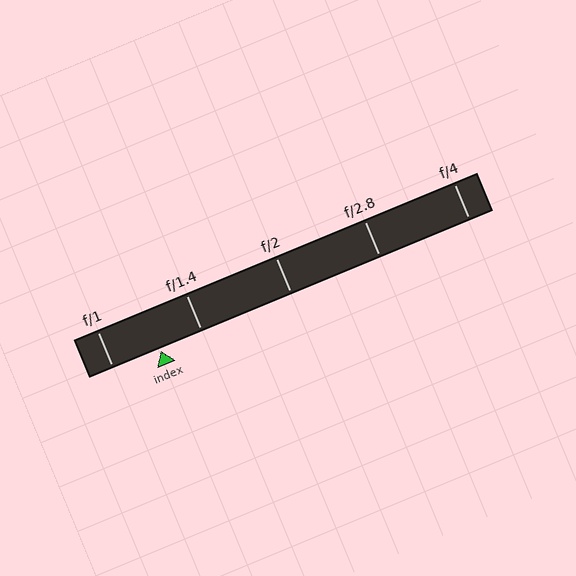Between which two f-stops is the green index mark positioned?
The index mark is between f/1 and f/1.4.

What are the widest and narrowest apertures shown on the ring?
The widest aperture shown is f/1 and the narrowest is f/4.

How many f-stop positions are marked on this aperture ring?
There are 5 f-stop positions marked.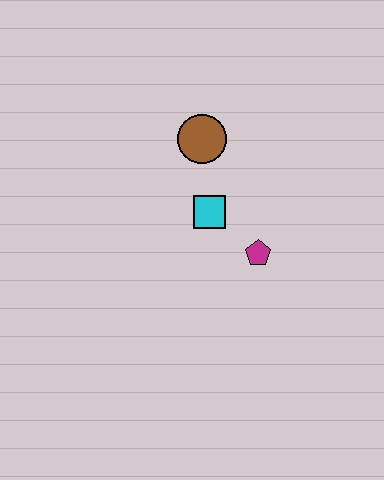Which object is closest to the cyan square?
The magenta pentagon is closest to the cyan square.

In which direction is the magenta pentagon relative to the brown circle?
The magenta pentagon is below the brown circle.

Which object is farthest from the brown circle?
The magenta pentagon is farthest from the brown circle.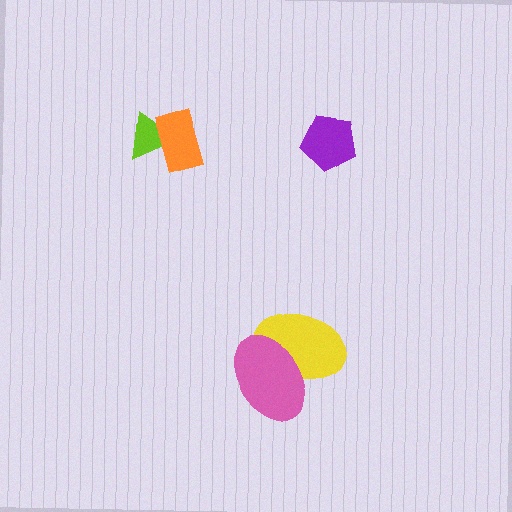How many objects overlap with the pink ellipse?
1 object overlaps with the pink ellipse.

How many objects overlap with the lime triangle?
1 object overlaps with the lime triangle.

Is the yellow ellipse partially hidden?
Yes, it is partially covered by another shape.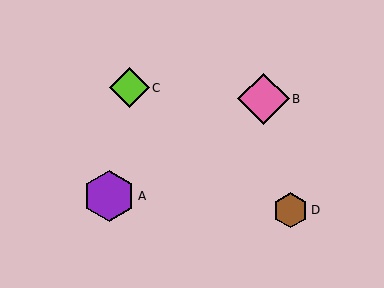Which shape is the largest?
The pink diamond (labeled B) is the largest.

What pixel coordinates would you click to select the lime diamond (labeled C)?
Click at (129, 88) to select the lime diamond C.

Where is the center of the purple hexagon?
The center of the purple hexagon is at (109, 196).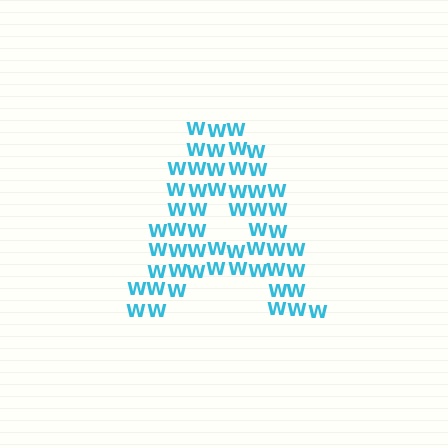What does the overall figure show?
The overall figure shows the letter A.